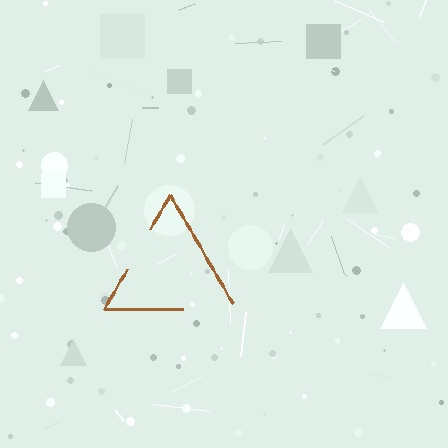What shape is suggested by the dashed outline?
The dashed outline suggests a triangle.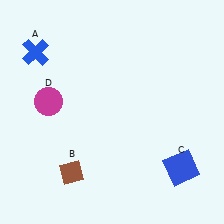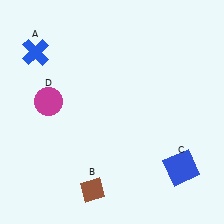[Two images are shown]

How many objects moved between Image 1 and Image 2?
1 object moved between the two images.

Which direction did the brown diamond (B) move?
The brown diamond (B) moved right.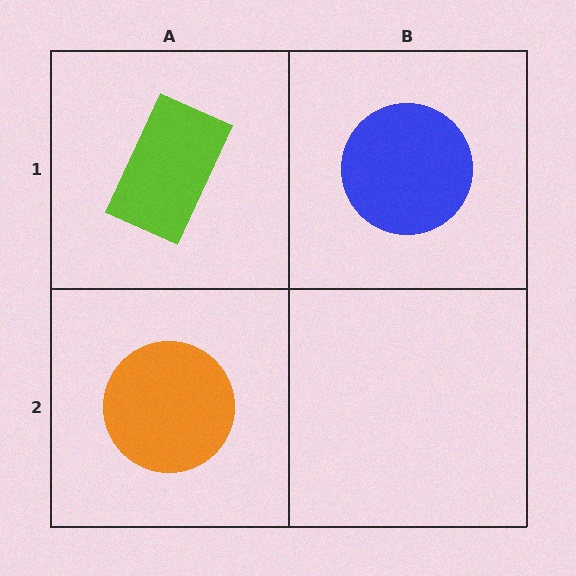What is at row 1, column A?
A lime rectangle.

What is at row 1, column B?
A blue circle.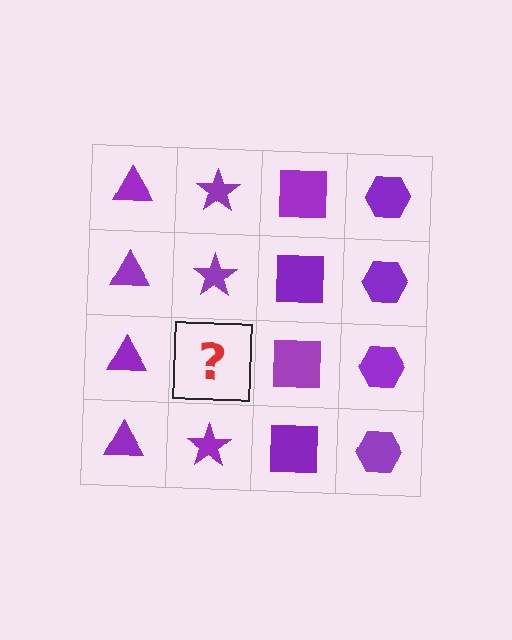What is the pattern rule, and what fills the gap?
The rule is that each column has a consistent shape. The gap should be filled with a purple star.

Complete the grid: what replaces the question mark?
The question mark should be replaced with a purple star.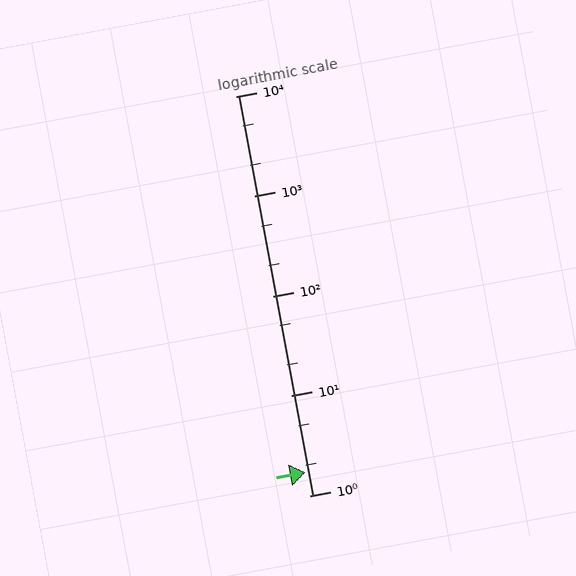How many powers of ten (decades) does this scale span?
The scale spans 4 decades, from 1 to 10000.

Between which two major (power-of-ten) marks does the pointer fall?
The pointer is between 1 and 10.